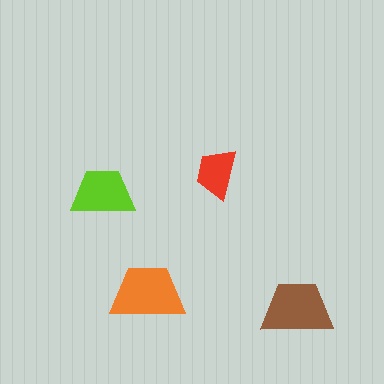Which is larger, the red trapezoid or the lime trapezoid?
The lime one.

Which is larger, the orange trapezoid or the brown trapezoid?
The orange one.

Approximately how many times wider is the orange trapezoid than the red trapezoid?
About 1.5 times wider.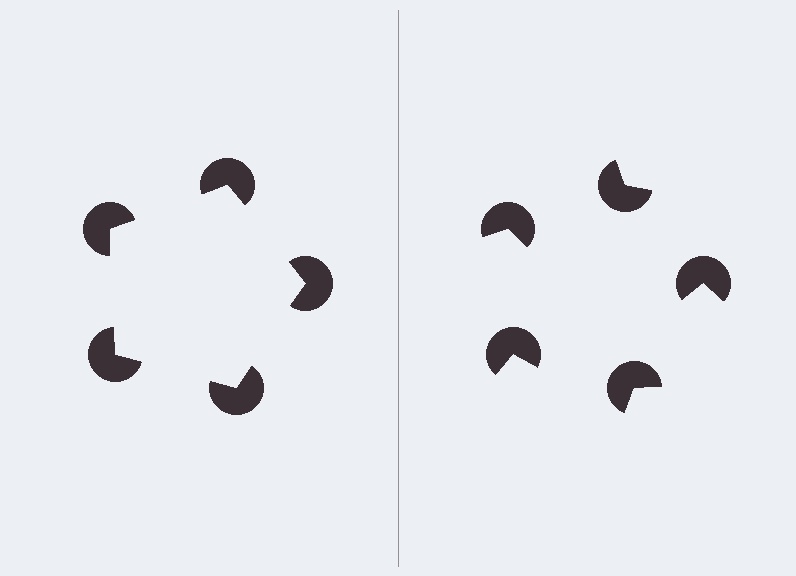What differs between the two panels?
The pac-man discs are positioned identically on both sides; only the wedge orientations differ. On the left they align to a pentagon; on the right they are misaligned.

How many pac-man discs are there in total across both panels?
10 — 5 on each side.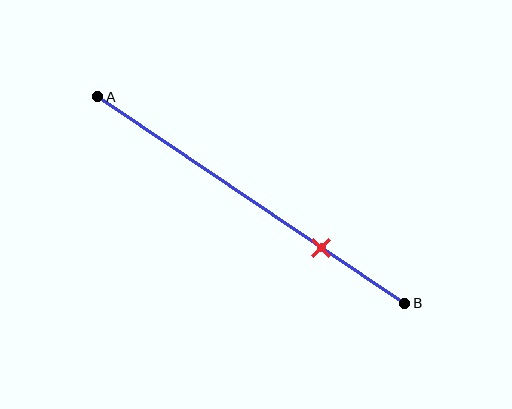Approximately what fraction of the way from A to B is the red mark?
The red mark is approximately 75% of the way from A to B.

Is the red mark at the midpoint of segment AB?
No, the mark is at about 75% from A, not at the 50% midpoint.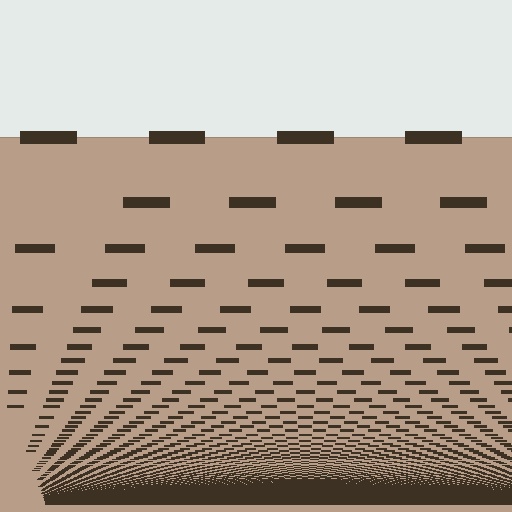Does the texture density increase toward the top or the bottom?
Density increases toward the bottom.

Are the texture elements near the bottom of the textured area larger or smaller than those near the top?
Smaller. The gradient is inverted — elements near the bottom are smaller and denser.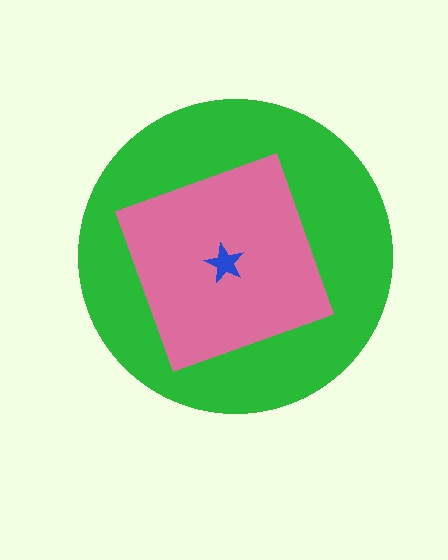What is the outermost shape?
The green circle.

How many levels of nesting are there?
3.